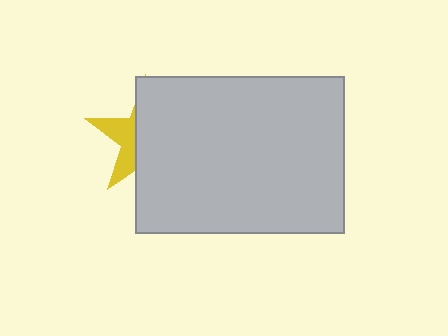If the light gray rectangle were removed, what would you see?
You would see the complete yellow star.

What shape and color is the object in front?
The object in front is a light gray rectangle.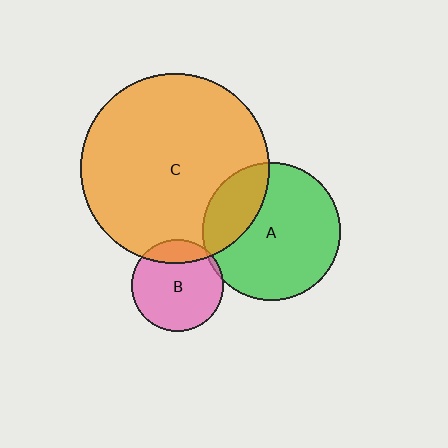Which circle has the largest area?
Circle C (orange).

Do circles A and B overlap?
Yes.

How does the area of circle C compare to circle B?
Approximately 4.3 times.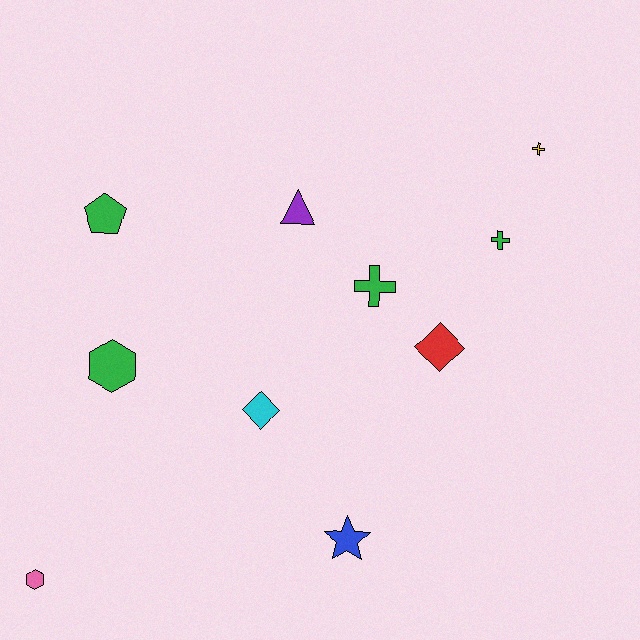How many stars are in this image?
There is 1 star.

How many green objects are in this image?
There are 4 green objects.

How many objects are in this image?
There are 10 objects.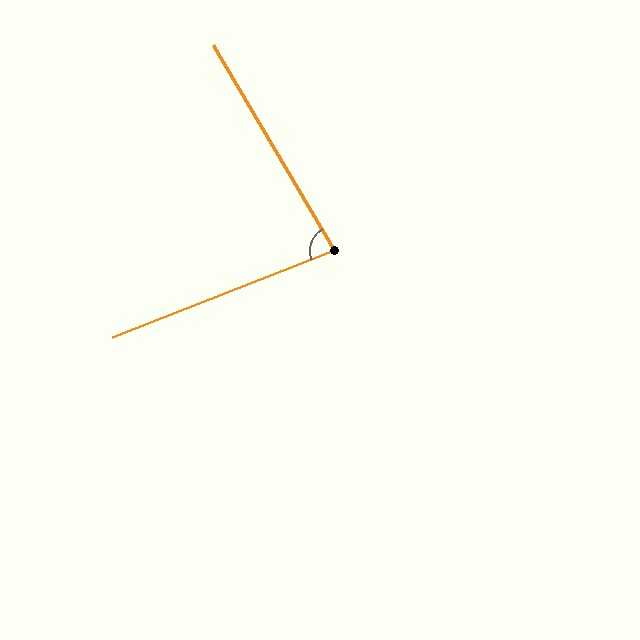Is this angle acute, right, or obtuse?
It is acute.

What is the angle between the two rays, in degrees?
Approximately 81 degrees.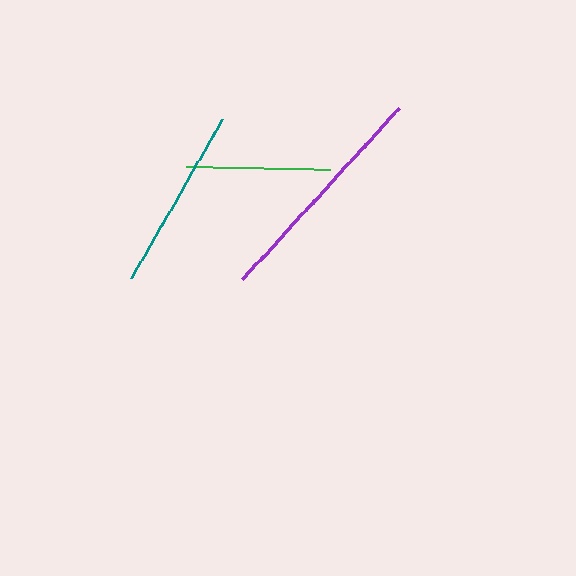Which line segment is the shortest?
The green line is the shortest at approximately 144 pixels.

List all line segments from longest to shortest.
From longest to shortest: purple, teal, green.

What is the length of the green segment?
The green segment is approximately 144 pixels long.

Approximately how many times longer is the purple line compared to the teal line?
The purple line is approximately 1.3 times the length of the teal line.